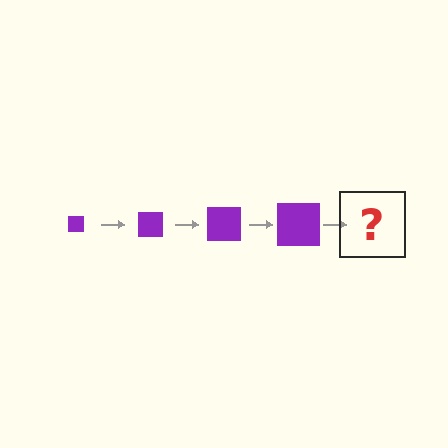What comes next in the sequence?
The next element should be a purple square, larger than the previous one.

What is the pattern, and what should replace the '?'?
The pattern is that the square gets progressively larger each step. The '?' should be a purple square, larger than the previous one.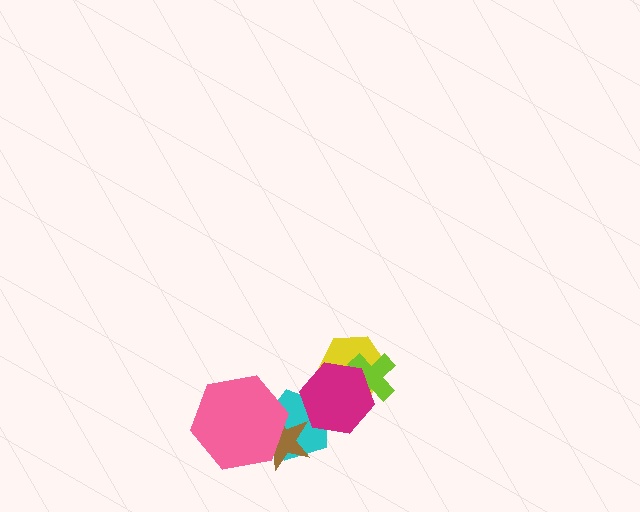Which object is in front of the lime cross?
The magenta hexagon is in front of the lime cross.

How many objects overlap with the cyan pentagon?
3 objects overlap with the cyan pentagon.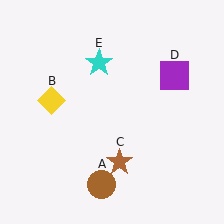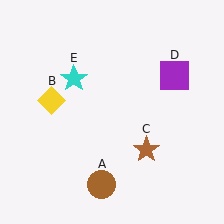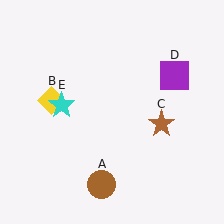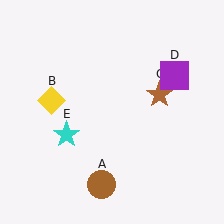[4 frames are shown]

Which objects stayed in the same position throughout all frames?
Brown circle (object A) and yellow diamond (object B) and purple square (object D) remained stationary.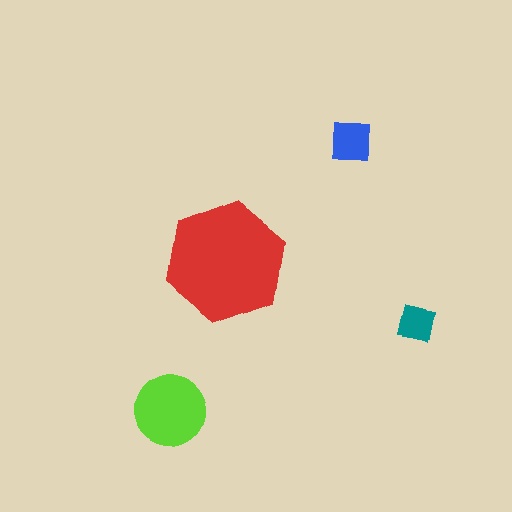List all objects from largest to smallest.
The red hexagon, the lime circle, the blue square, the teal square.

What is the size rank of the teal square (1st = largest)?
4th.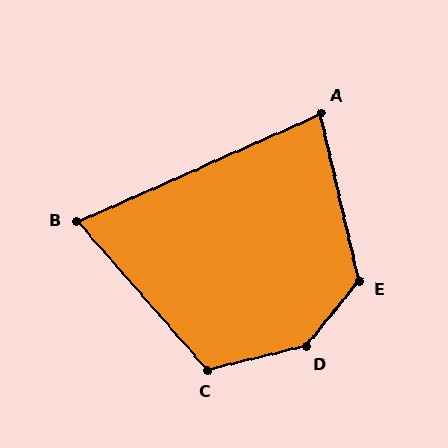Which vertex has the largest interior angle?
D, at approximately 143 degrees.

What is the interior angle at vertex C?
Approximately 117 degrees (obtuse).